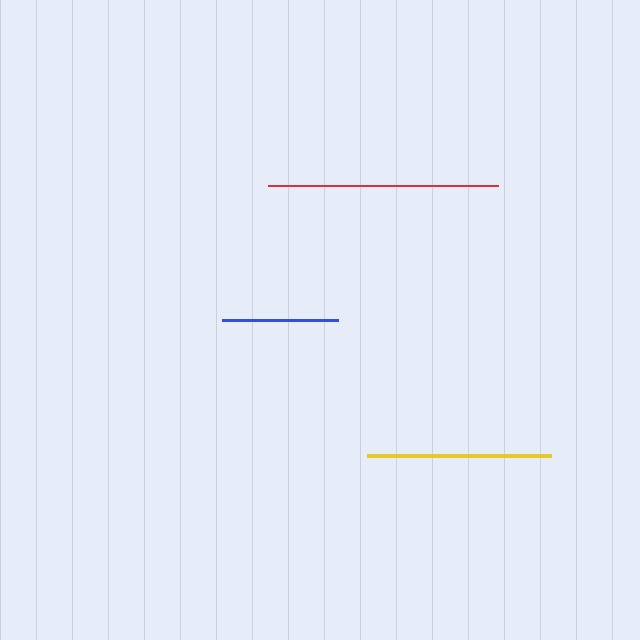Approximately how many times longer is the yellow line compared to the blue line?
The yellow line is approximately 1.6 times the length of the blue line.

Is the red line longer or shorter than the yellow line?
The red line is longer than the yellow line.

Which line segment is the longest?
The red line is the longest at approximately 230 pixels.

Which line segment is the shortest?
The blue line is the shortest at approximately 116 pixels.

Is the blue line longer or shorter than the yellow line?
The yellow line is longer than the blue line.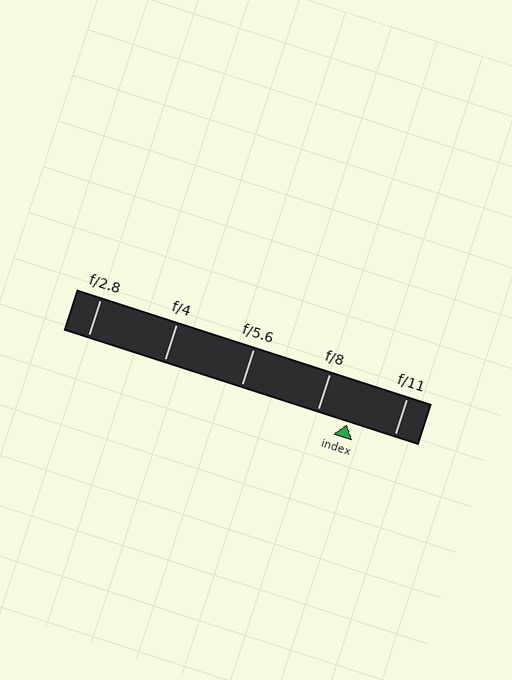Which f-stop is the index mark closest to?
The index mark is closest to f/8.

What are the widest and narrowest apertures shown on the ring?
The widest aperture shown is f/2.8 and the narrowest is f/11.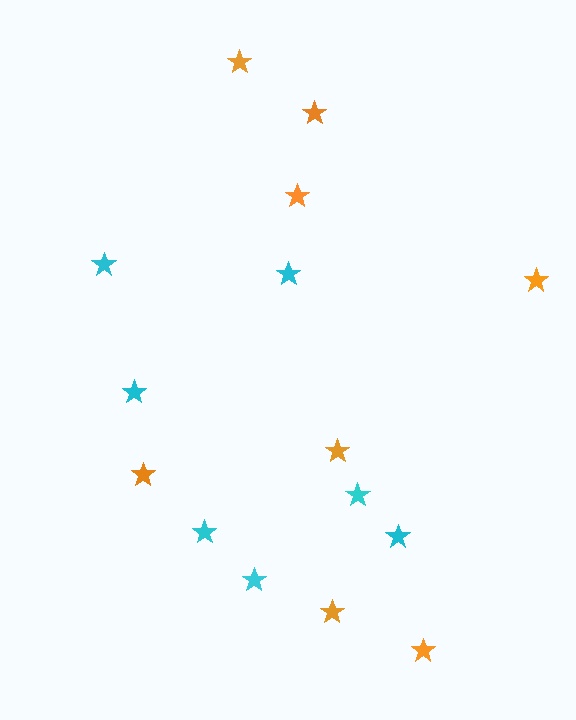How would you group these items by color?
There are 2 groups: one group of cyan stars (7) and one group of orange stars (8).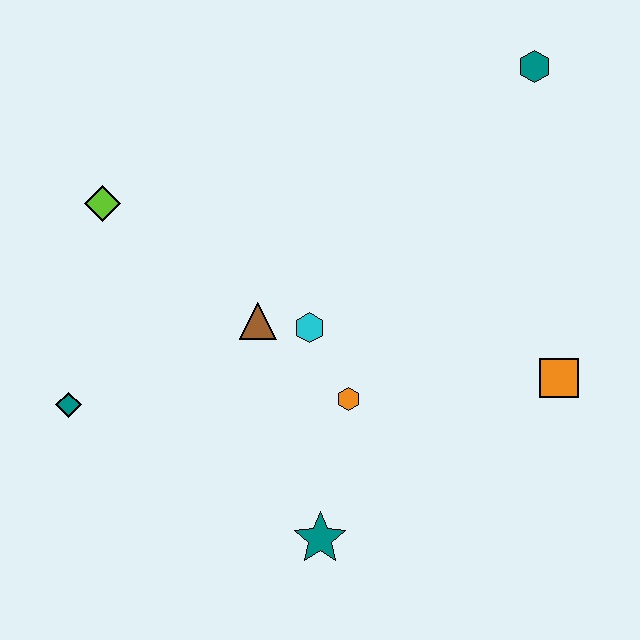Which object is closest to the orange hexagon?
The cyan hexagon is closest to the orange hexagon.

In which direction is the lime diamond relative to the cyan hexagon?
The lime diamond is to the left of the cyan hexagon.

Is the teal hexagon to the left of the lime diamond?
No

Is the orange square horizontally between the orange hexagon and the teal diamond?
No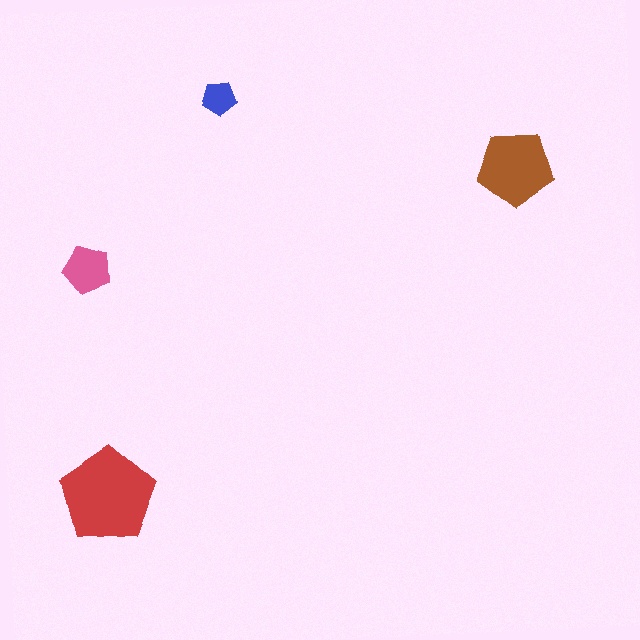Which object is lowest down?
The red pentagon is bottommost.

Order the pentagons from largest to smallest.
the red one, the brown one, the pink one, the blue one.